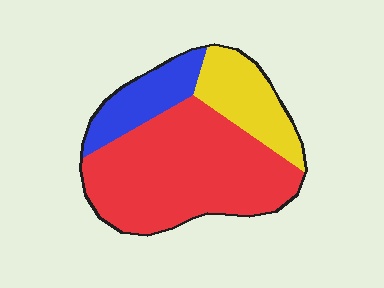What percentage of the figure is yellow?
Yellow covers about 20% of the figure.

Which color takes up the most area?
Red, at roughly 60%.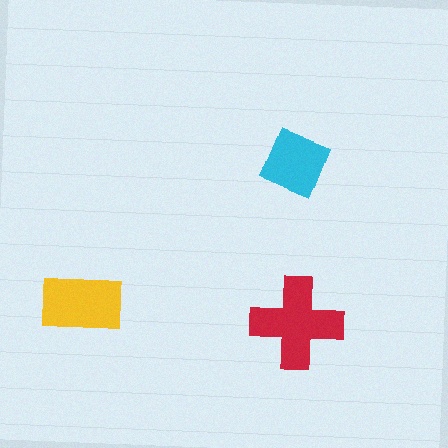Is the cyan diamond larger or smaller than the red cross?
Smaller.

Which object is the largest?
The red cross.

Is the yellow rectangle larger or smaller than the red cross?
Smaller.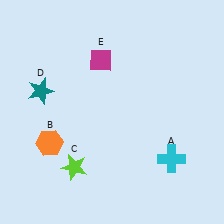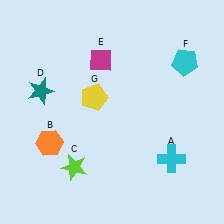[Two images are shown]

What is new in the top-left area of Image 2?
A yellow pentagon (G) was added in the top-left area of Image 2.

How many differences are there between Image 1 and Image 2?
There are 2 differences between the two images.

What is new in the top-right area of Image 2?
A cyan pentagon (F) was added in the top-right area of Image 2.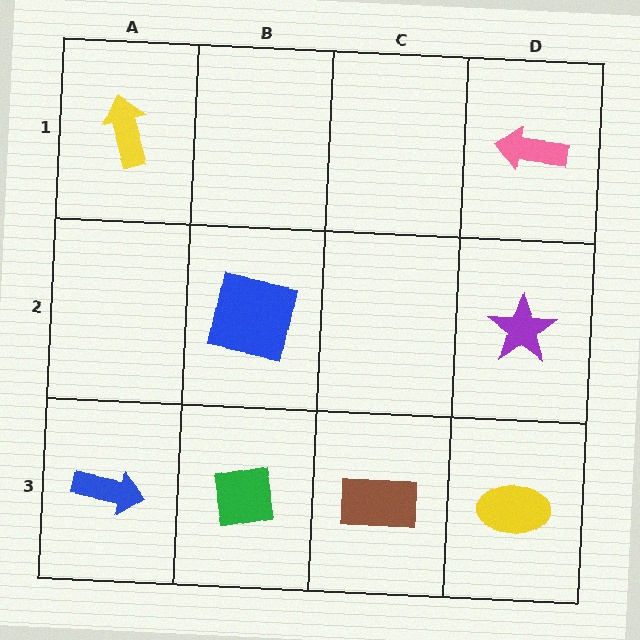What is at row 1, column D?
A pink arrow.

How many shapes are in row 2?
2 shapes.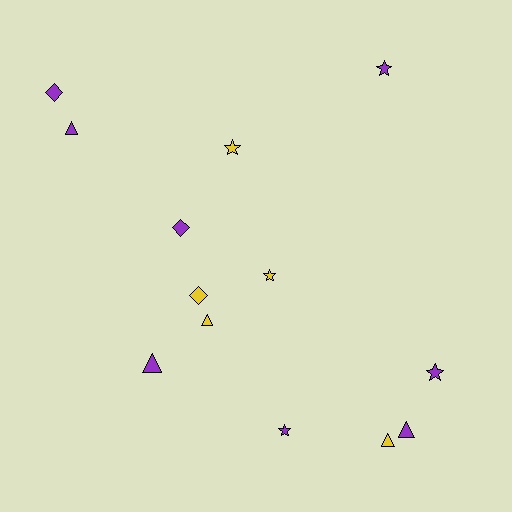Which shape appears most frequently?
Star, with 5 objects.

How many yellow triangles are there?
There are 2 yellow triangles.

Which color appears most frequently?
Purple, with 8 objects.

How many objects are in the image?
There are 13 objects.